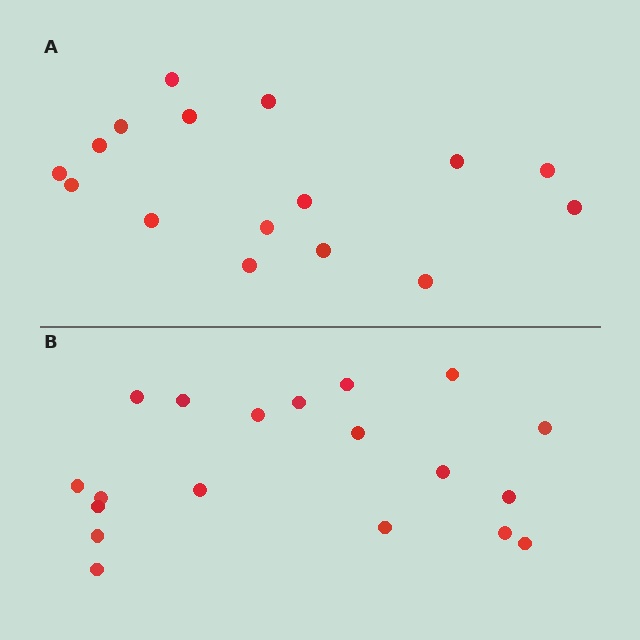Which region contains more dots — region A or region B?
Region B (the bottom region) has more dots.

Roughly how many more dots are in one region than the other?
Region B has just a few more — roughly 2 or 3 more dots than region A.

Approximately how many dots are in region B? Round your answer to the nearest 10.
About 20 dots. (The exact count is 19, which rounds to 20.)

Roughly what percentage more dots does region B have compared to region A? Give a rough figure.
About 20% more.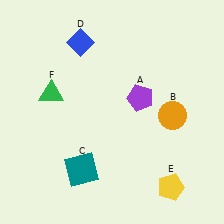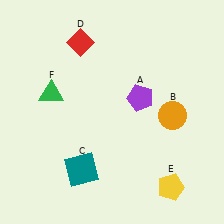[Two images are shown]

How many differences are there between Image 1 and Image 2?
There is 1 difference between the two images.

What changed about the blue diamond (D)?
In Image 1, D is blue. In Image 2, it changed to red.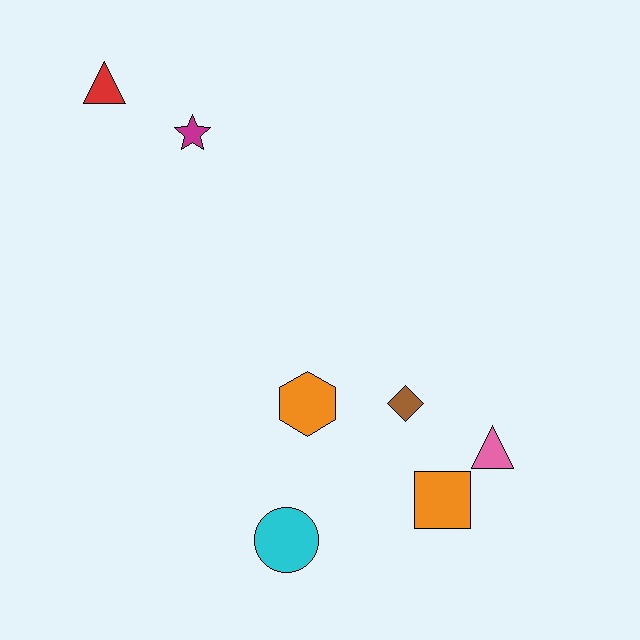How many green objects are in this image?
There are no green objects.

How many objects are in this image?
There are 7 objects.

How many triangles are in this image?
There are 2 triangles.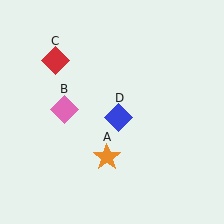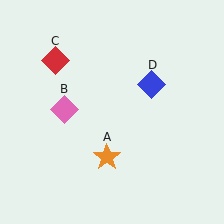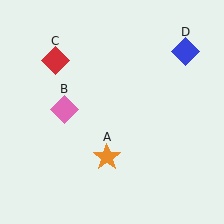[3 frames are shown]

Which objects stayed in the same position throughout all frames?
Orange star (object A) and pink diamond (object B) and red diamond (object C) remained stationary.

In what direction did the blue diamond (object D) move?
The blue diamond (object D) moved up and to the right.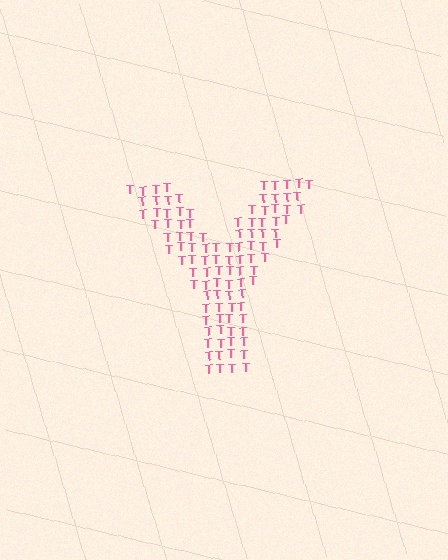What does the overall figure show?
The overall figure shows the letter Y.